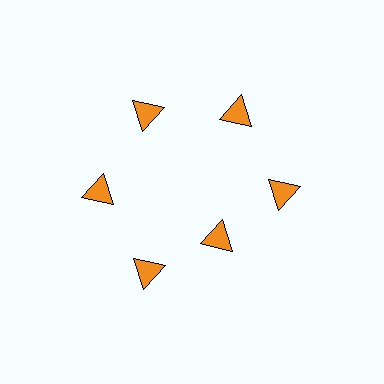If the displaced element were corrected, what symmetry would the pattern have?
It would have 6-fold rotational symmetry — the pattern would map onto itself every 60 degrees.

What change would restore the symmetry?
The symmetry would be restored by moving it outward, back onto the ring so that all 6 triangles sit at equal angles and equal distance from the center.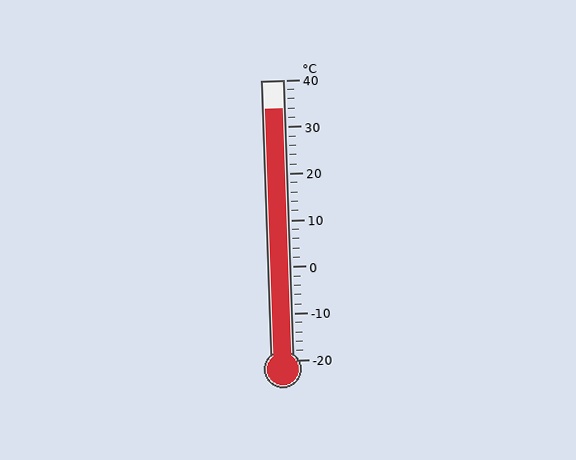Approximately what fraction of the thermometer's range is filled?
The thermometer is filled to approximately 90% of its range.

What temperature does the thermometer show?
The thermometer shows approximately 34°C.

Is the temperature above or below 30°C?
The temperature is above 30°C.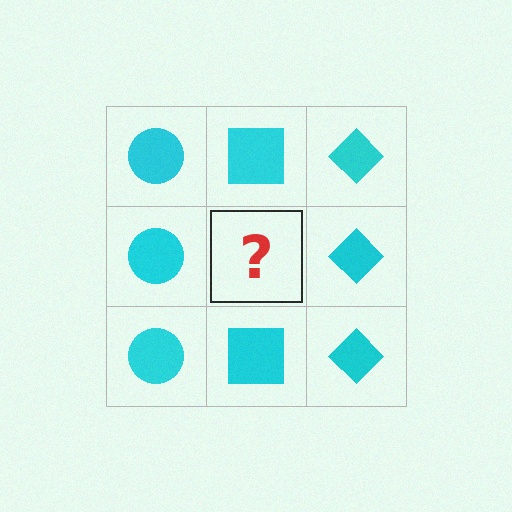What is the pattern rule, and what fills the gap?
The rule is that each column has a consistent shape. The gap should be filled with a cyan square.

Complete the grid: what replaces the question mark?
The question mark should be replaced with a cyan square.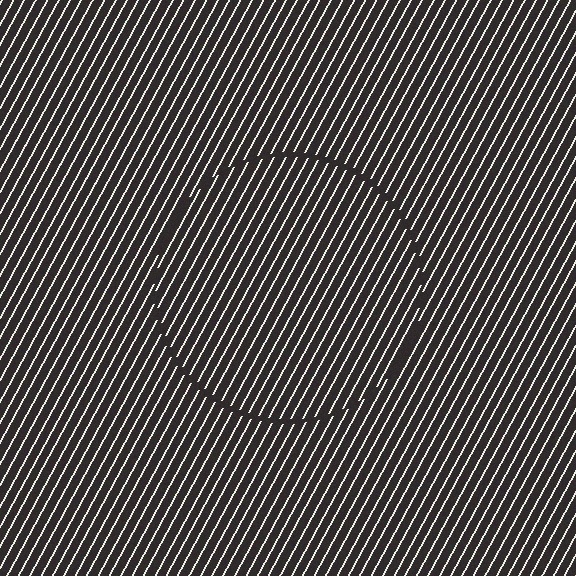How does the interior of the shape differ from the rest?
The interior of the shape contains the same grating, shifted by half a period — the contour is defined by the phase discontinuity where line-ends from the inner and outer gratings abut.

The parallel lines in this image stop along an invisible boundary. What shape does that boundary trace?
An illusory circle. The interior of the shape contains the same grating, shifted by half a period — the contour is defined by the phase discontinuity where line-ends from the inner and outer gratings abut.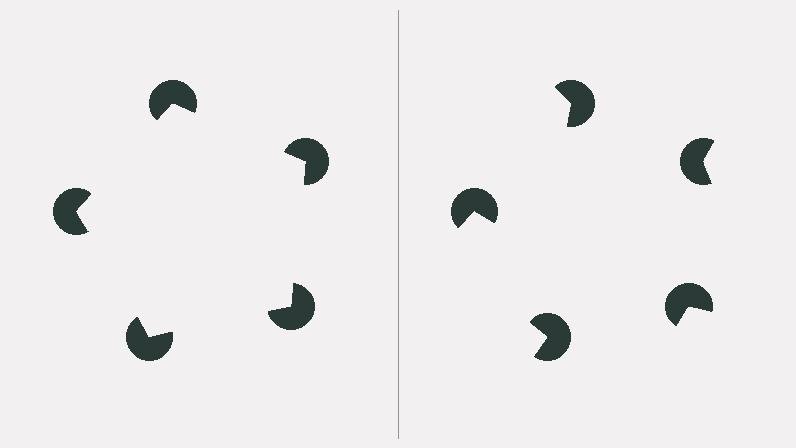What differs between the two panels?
The pac-man discs are positioned identically on both sides; only the wedge orientations differ. On the left they align to a pentagon; on the right they are misaligned.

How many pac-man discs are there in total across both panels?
10 — 5 on each side.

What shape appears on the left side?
An illusory pentagon.